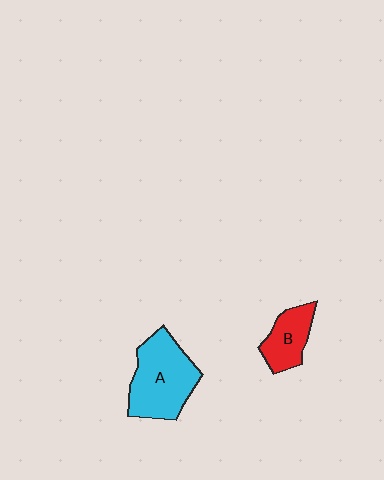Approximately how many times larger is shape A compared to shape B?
Approximately 1.9 times.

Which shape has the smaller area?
Shape B (red).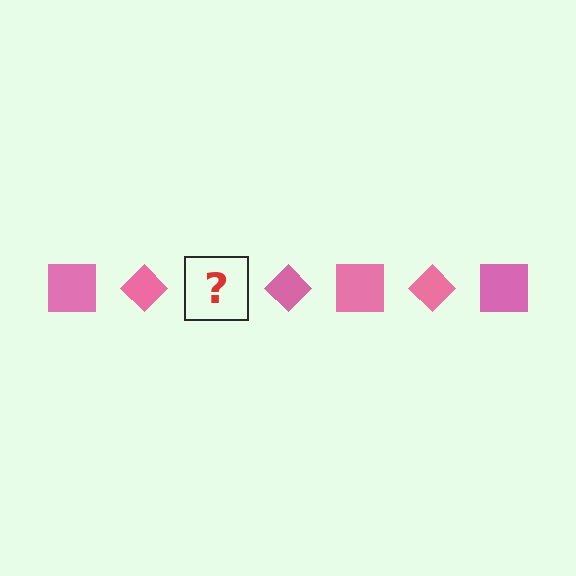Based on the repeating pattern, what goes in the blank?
The blank should be a pink square.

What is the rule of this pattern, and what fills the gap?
The rule is that the pattern cycles through square, diamond shapes in pink. The gap should be filled with a pink square.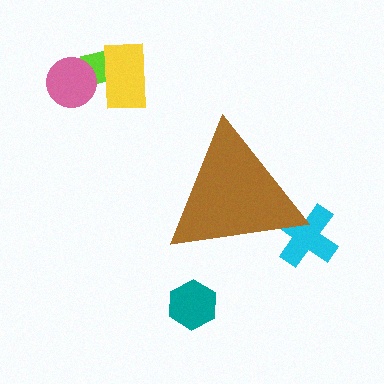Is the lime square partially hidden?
No, the lime square is fully visible.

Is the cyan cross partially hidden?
Yes, the cyan cross is partially hidden behind the brown triangle.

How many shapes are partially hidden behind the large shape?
1 shape is partially hidden.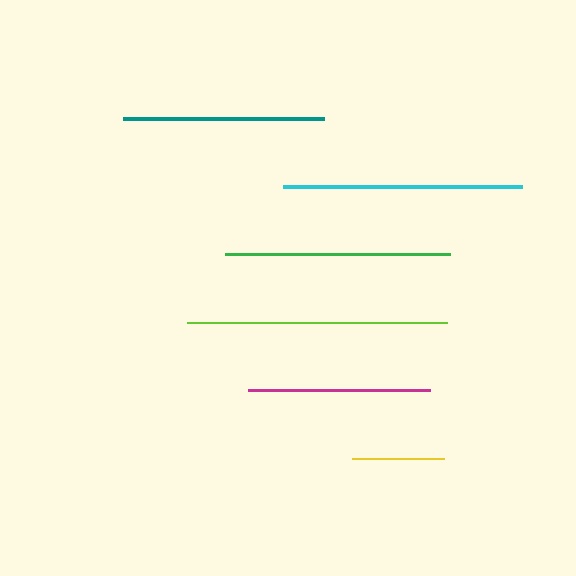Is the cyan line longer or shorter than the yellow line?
The cyan line is longer than the yellow line.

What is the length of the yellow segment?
The yellow segment is approximately 92 pixels long.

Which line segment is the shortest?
The yellow line is the shortest at approximately 92 pixels.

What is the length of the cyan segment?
The cyan segment is approximately 239 pixels long.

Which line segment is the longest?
The lime line is the longest at approximately 260 pixels.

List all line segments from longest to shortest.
From longest to shortest: lime, cyan, green, teal, magenta, yellow.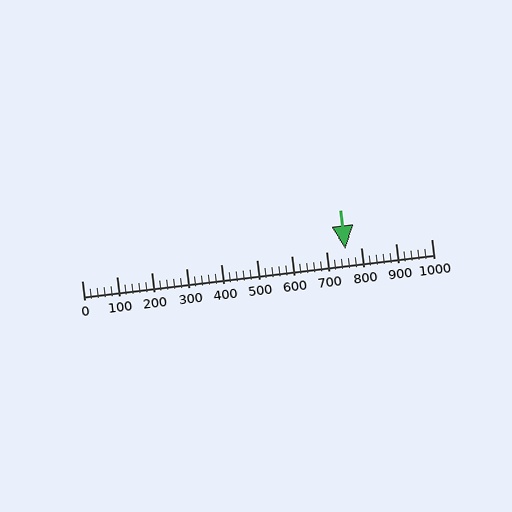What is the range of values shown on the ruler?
The ruler shows values from 0 to 1000.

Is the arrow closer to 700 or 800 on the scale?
The arrow is closer to 800.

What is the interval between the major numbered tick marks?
The major tick marks are spaced 100 units apart.